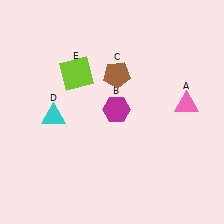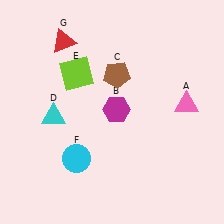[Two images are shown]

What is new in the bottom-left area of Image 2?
A cyan circle (F) was added in the bottom-left area of Image 2.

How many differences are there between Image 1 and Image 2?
There are 2 differences between the two images.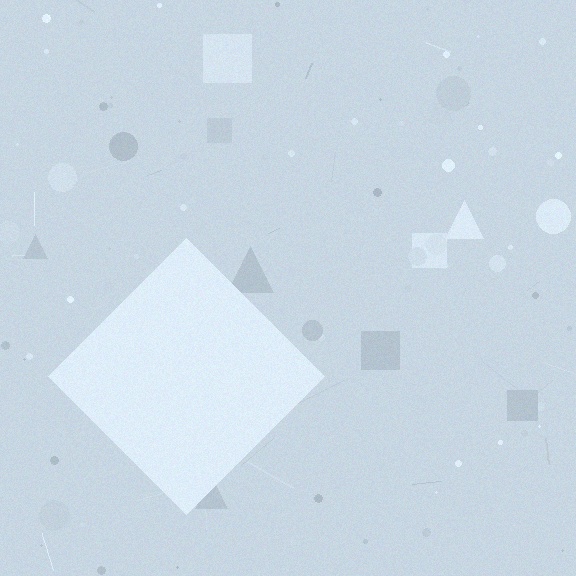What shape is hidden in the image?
A diamond is hidden in the image.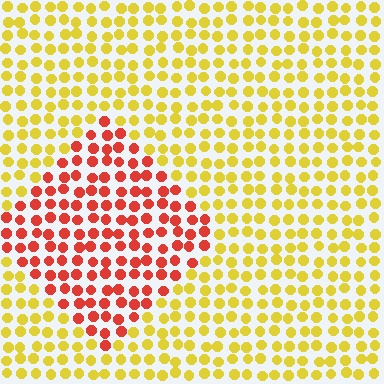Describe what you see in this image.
The image is filled with small yellow elements in a uniform arrangement. A diamond-shaped region is visible where the elements are tinted to a slightly different hue, forming a subtle color boundary.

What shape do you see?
I see a diamond.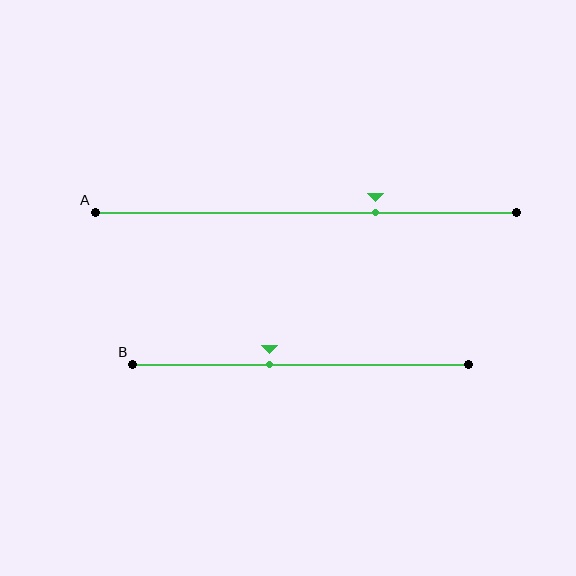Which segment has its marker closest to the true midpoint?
Segment B has its marker closest to the true midpoint.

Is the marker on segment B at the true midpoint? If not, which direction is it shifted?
No, the marker on segment B is shifted to the left by about 9% of the segment length.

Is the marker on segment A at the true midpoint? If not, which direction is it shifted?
No, the marker on segment A is shifted to the right by about 17% of the segment length.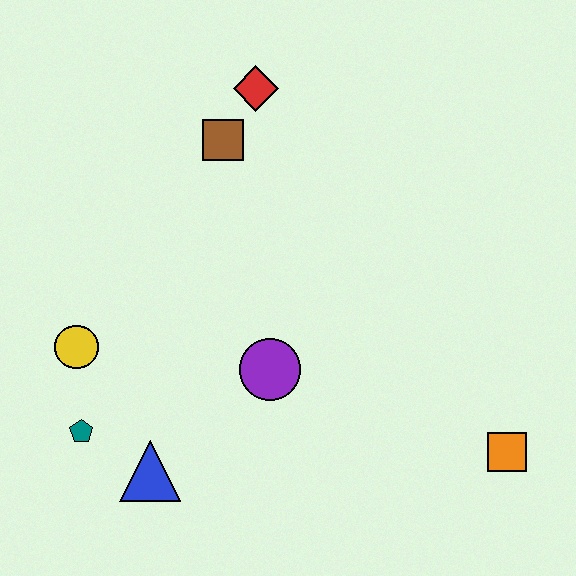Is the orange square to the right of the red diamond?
Yes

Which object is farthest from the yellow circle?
The orange square is farthest from the yellow circle.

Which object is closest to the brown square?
The red diamond is closest to the brown square.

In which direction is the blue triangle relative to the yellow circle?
The blue triangle is below the yellow circle.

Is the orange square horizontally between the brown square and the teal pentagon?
No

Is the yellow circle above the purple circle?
Yes